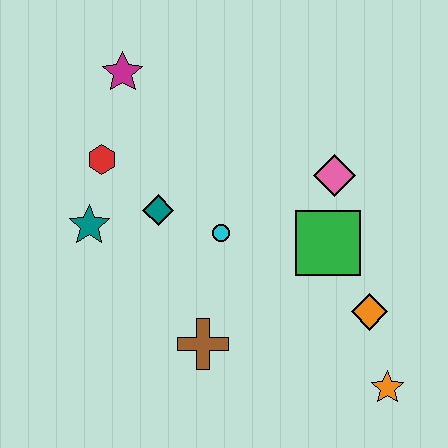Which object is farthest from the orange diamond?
The magenta star is farthest from the orange diamond.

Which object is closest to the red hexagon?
The teal star is closest to the red hexagon.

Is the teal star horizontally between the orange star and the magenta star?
No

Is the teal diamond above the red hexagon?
No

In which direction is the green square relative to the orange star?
The green square is above the orange star.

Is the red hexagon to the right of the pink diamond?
No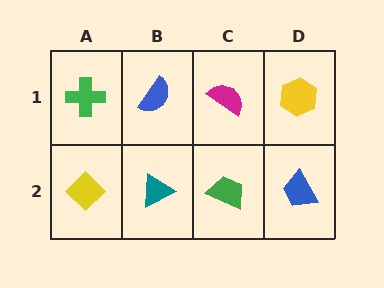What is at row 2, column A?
A yellow diamond.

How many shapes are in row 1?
4 shapes.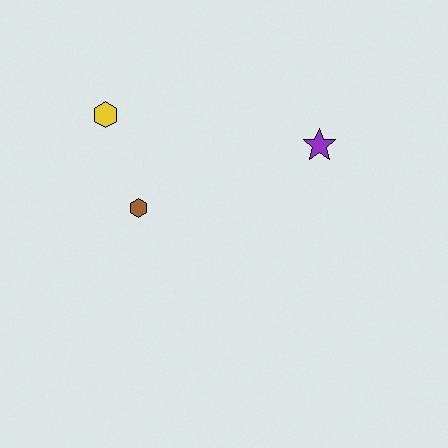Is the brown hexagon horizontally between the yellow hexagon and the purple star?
Yes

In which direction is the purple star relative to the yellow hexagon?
The purple star is to the right of the yellow hexagon.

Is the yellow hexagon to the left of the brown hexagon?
Yes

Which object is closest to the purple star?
The brown hexagon is closest to the purple star.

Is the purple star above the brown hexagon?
Yes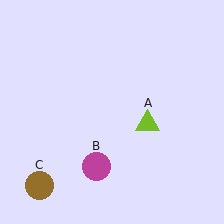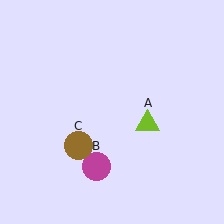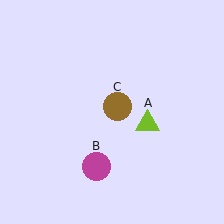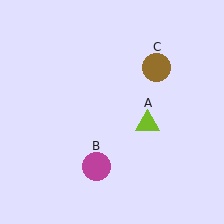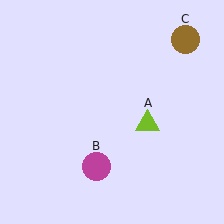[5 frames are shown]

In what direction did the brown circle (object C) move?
The brown circle (object C) moved up and to the right.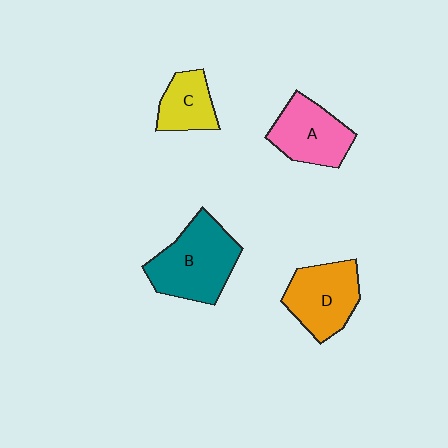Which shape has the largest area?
Shape B (teal).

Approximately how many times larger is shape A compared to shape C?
Approximately 1.4 times.